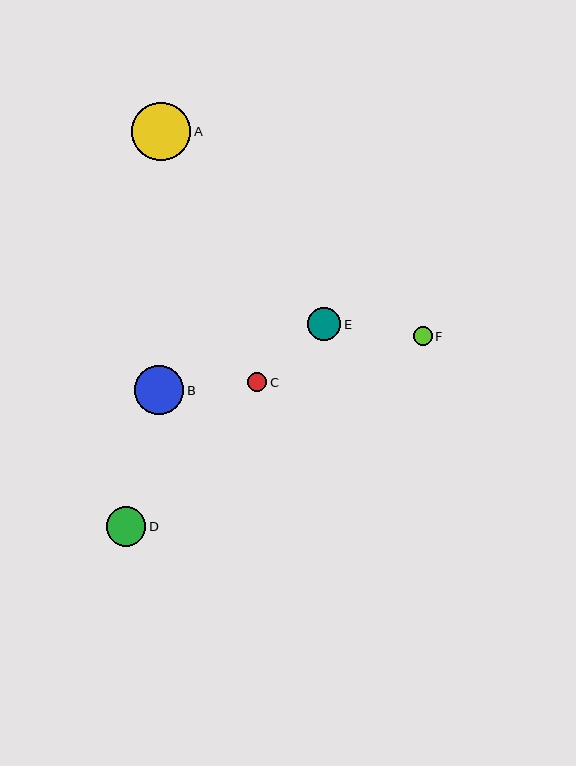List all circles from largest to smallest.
From largest to smallest: A, B, D, E, C, F.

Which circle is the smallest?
Circle F is the smallest with a size of approximately 19 pixels.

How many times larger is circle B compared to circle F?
Circle B is approximately 2.6 times the size of circle F.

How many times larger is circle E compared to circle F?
Circle E is approximately 1.7 times the size of circle F.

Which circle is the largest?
Circle A is the largest with a size of approximately 59 pixels.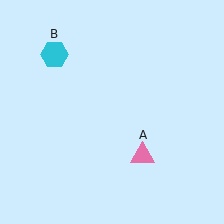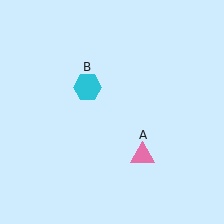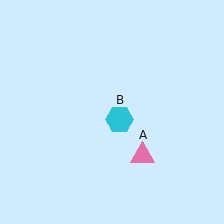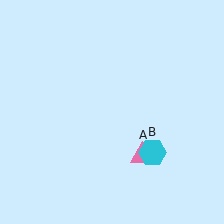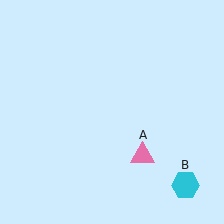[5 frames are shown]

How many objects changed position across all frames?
1 object changed position: cyan hexagon (object B).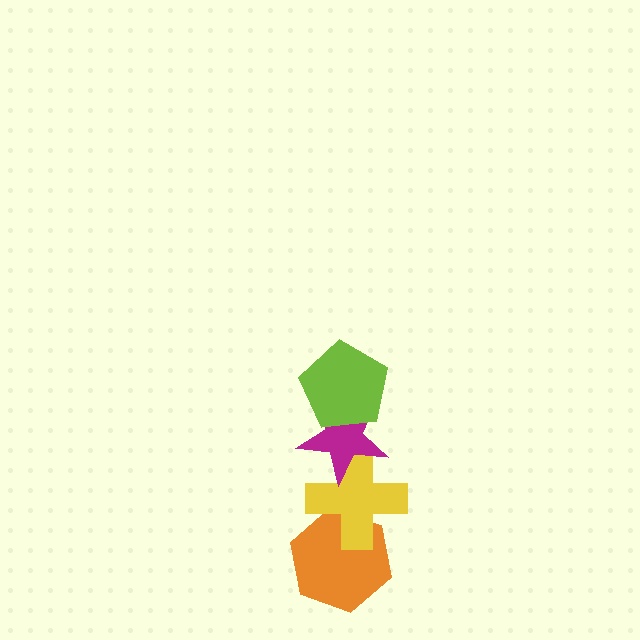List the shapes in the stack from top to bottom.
From top to bottom: the lime pentagon, the magenta star, the yellow cross, the orange hexagon.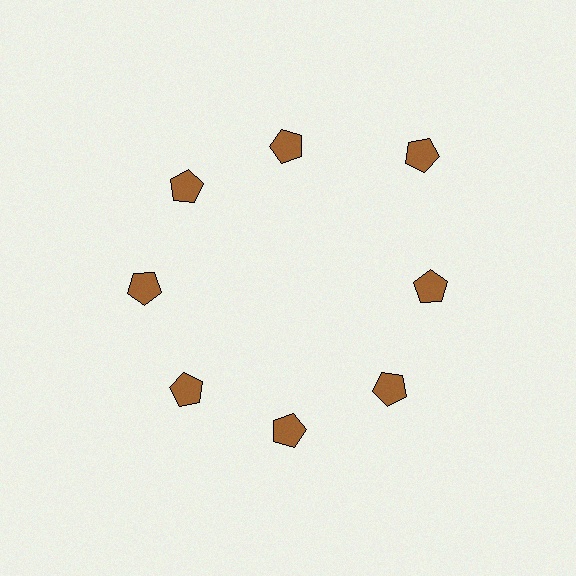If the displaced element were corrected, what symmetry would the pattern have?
It would have 8-fold rotational symmetry — the pattern would map onto itself every 45 degrees.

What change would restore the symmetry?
The symmetry would be restored by moving it inward, back onto the ring so that all 8 pentagons sit at equal angles and equal distance from the center.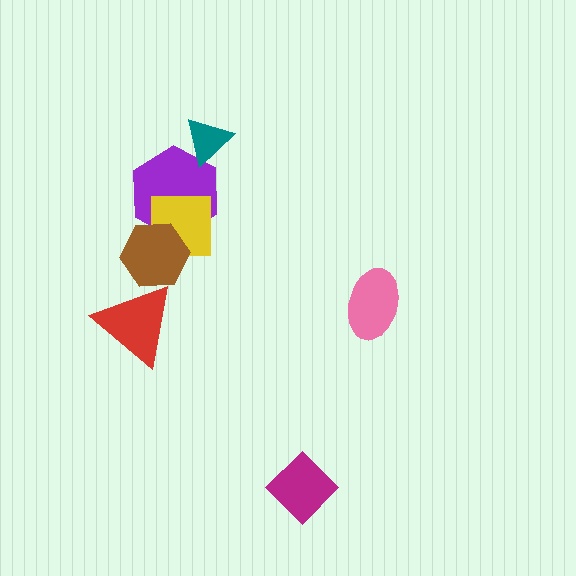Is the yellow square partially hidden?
Yes, it is partially covered by another shape.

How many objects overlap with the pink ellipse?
0 objects overlap with the pink ellipse.